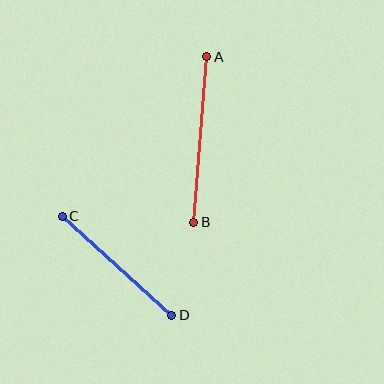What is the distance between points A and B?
The distance is approximately 166 pixels.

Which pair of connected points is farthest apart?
Points A and B are farthest apart.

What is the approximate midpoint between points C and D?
The midpoint is at approximately (117, 266) pixels.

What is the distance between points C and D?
The distance is approximately 147 pixels.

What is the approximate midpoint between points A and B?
The midpoint is at approximately (200, 140) pixels.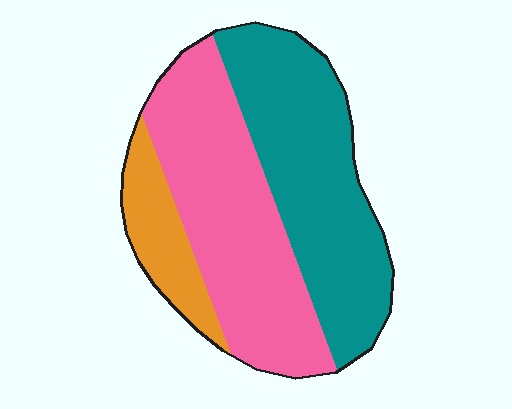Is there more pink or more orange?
Pink.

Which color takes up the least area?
Orange, at roughly 15%.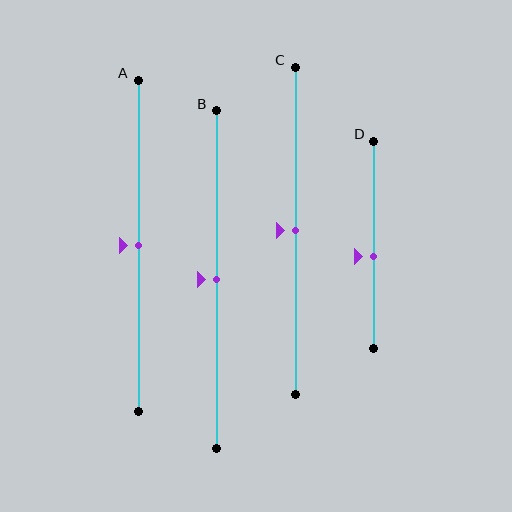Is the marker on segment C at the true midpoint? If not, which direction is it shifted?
Yes, the marker on segment C is at the true midpoint.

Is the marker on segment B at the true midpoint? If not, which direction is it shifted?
Yes, the marker on segment B is at the true midpoint.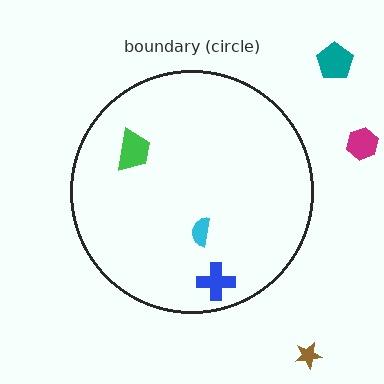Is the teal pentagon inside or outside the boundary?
Outside.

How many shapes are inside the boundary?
3 inside, 3 outside.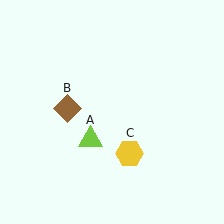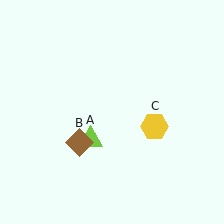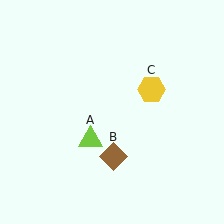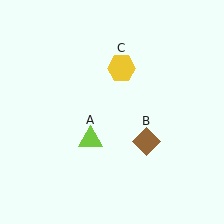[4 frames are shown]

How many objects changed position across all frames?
2 objects changed position: brown diamond (object B), yellow hexagon (object C).